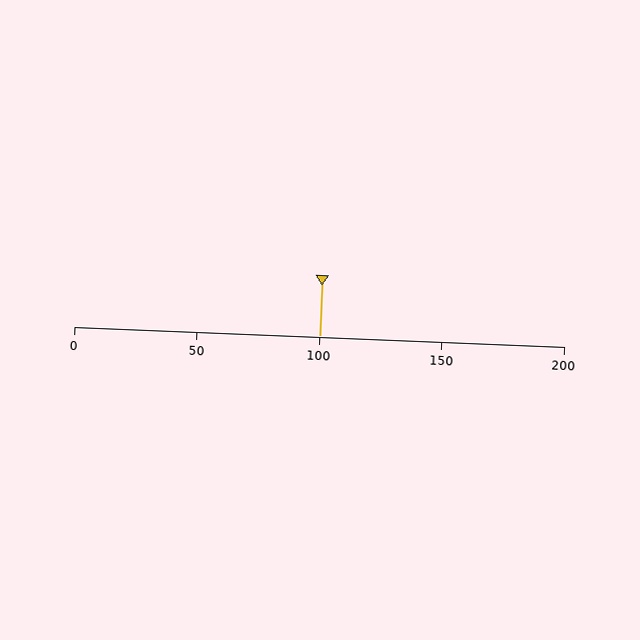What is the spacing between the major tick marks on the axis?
The major ticks are spaced 50 apart.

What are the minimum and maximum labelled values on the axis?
The axis runs from 0 to 200.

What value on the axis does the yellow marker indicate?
The marker indicates approximately 100.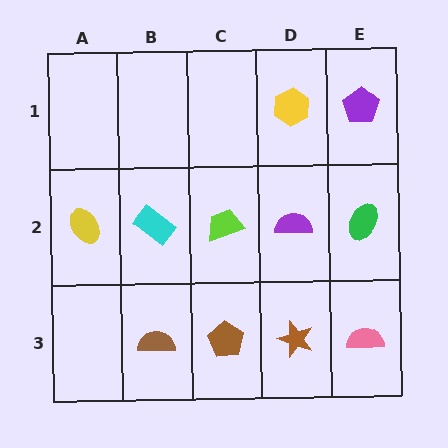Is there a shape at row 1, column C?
No, that cell is empty.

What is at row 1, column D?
A yellow hexagon.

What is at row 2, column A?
A yellow ellipse.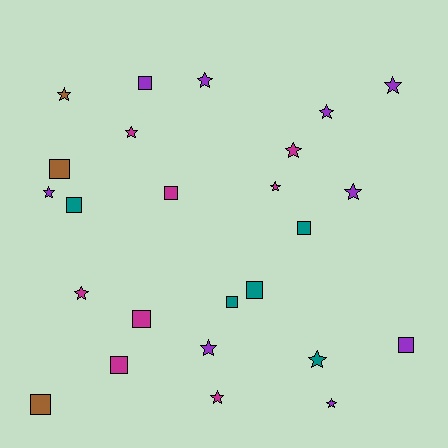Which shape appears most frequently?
Star, with 14 objects.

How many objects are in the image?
There are 25 objects.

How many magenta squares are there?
There are 3 magenta squares.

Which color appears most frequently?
Purple, with 9 objects.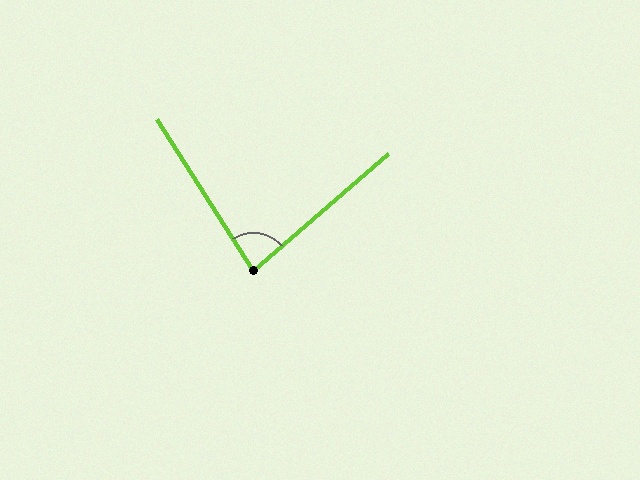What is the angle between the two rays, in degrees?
Approximately 82 degrees.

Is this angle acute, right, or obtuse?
It is acute.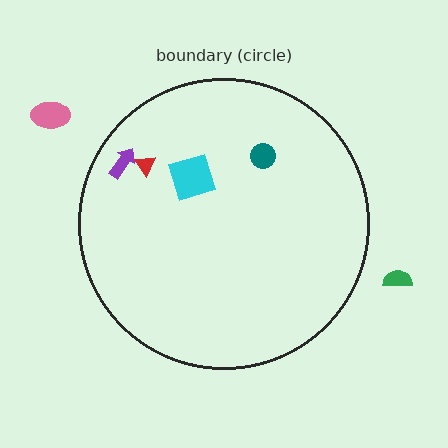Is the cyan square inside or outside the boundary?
Inside.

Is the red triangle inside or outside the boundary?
Inside.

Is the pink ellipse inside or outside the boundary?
Outside.